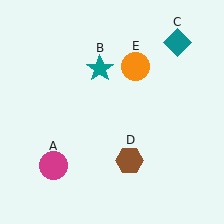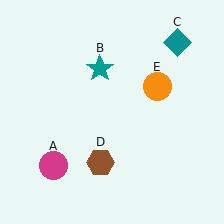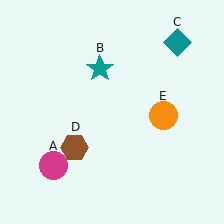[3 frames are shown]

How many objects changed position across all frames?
2 objects changed position: brown hexagon (object D), orange circle (object E).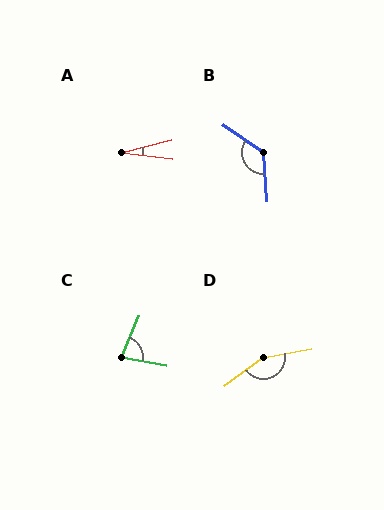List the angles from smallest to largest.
A (21°), C (78°), B (129°), D (155°).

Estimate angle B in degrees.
Approximately 129 degrees.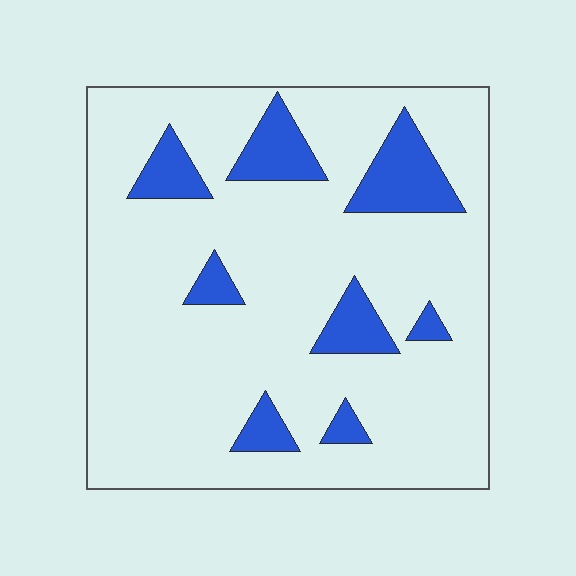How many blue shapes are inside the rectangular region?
8.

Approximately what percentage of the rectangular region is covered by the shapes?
Approximately 15%.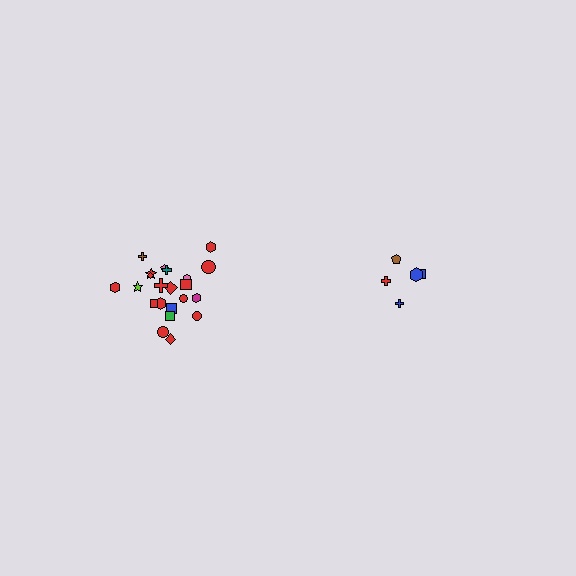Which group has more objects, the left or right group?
The left group.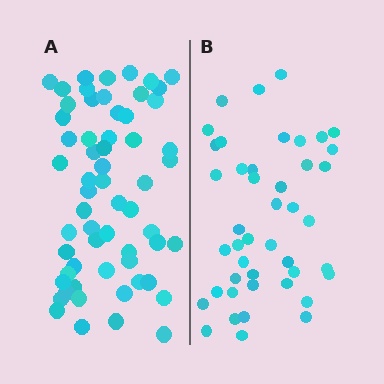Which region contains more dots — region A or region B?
Region A (the left region) has more dots.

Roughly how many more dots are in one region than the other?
Region A has approximately 15 more dots than region B.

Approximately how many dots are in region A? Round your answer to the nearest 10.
About 60 dots.